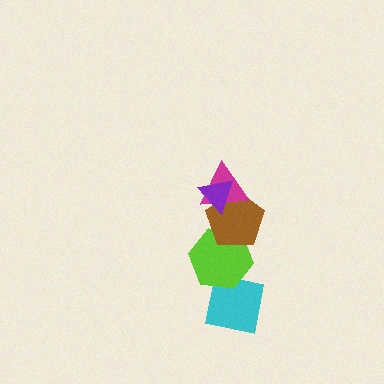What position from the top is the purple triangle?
The purple triangle is 1st from the top.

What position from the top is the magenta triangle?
The magenta triangle is 2nd from the top.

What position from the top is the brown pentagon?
The brown pentagon is 3rd from the top.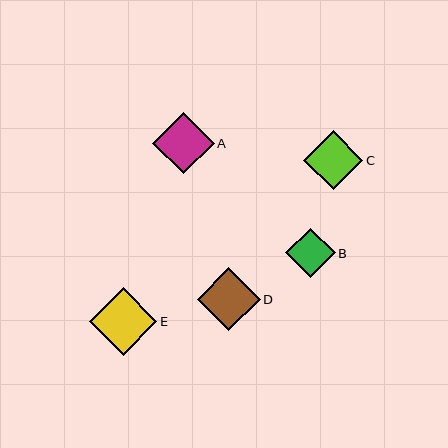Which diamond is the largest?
Diamond E is the largest with a size of approximately 67 pixels.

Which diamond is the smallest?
Diamond B is the smallest with a size of approximately 50 pixels.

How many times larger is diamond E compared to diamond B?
Diamond E is approximately 1.4 times the size of diamond B.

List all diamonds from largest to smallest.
From largest to smallest: E, D, A, C, B.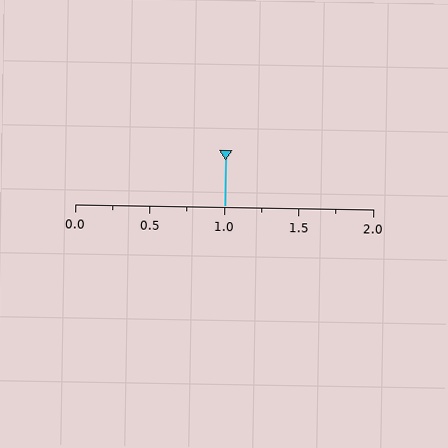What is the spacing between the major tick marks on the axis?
The major ticks are spaced 0.5 apart.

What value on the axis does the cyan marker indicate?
The marker indicates approximately 1.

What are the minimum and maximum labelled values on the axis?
The axis runs from 0.0 to 2.0.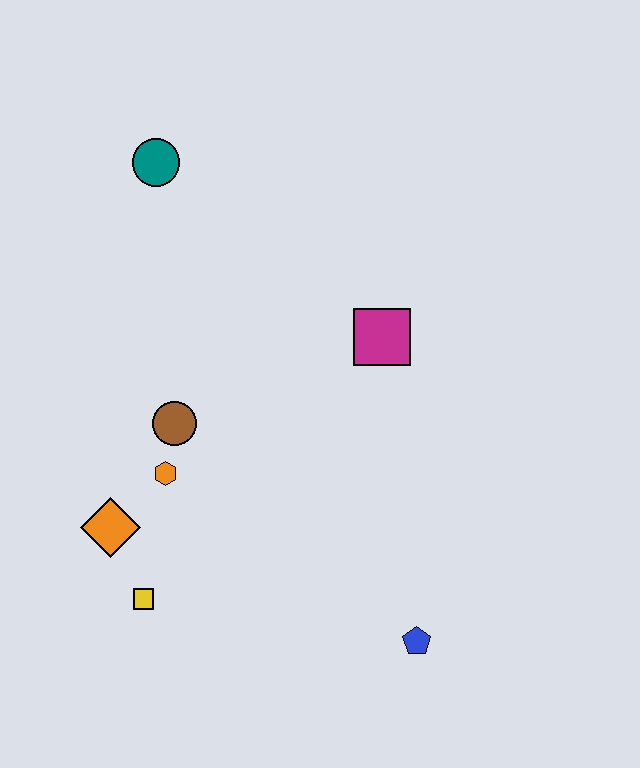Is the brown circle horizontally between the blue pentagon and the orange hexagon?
Yes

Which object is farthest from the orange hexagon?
The teal circle is farthest from the orange hexagon.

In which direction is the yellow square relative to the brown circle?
The yellow square is below the brown circle.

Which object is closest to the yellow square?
The orange diamond is closest to the yellow square.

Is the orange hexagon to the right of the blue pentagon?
No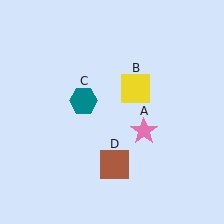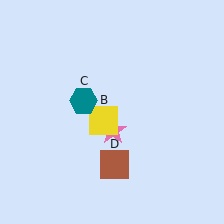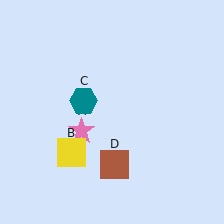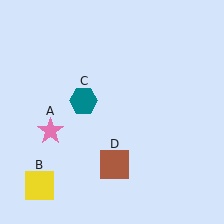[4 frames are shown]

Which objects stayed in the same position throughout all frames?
Teal hexagon (object C) and brown square (object D) remained stationary.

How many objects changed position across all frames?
2 objects changed position: pink star (object A), yellow square (object B).